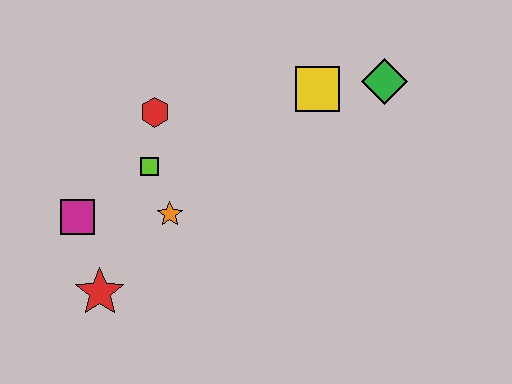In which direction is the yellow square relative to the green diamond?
The yellow square is to the left of the green diamond.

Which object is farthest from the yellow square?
The red star is farthest from the yellow square.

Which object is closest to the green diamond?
The yellow square is closest to the green diamond.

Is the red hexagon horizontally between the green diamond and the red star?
Yes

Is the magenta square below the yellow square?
Yes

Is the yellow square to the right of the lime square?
Yes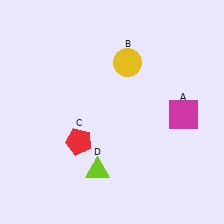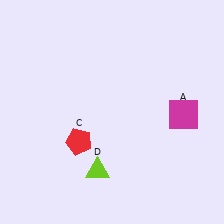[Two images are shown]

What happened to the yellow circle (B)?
The yellow circle (B) was removed in Image 2. It was in the top-right area of Image 1.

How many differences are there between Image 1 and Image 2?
There is 1 difference between the two images.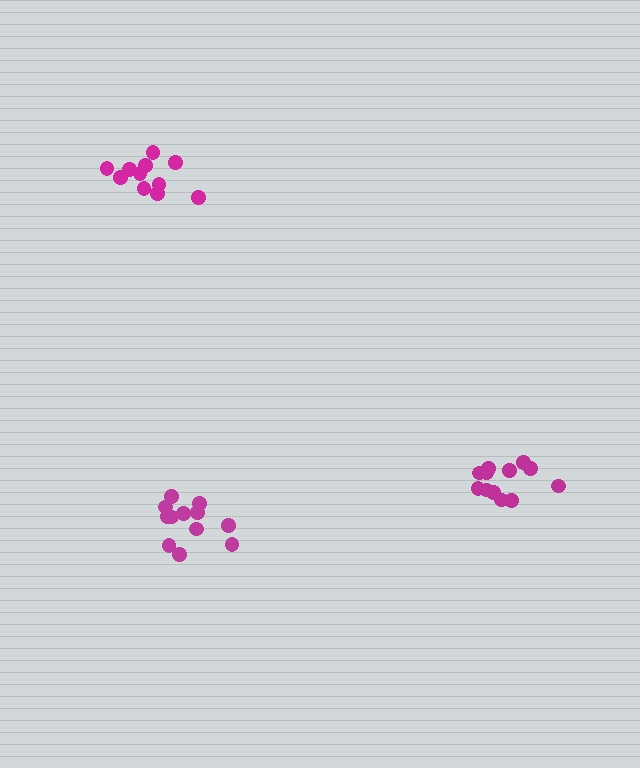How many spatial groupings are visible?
There are 3 spatial groupings.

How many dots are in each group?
Group 1: 12 dots, Group 2: 11 dots, Group 3: 12 dots (35 total).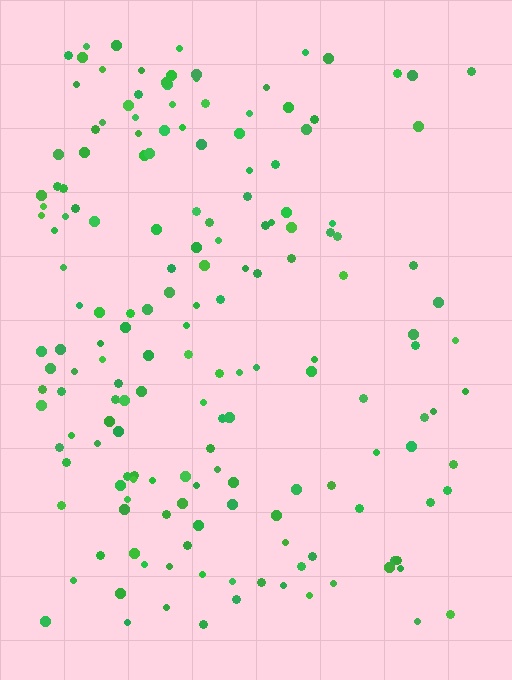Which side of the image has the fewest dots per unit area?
The right.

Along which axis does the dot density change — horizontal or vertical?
Horizontal.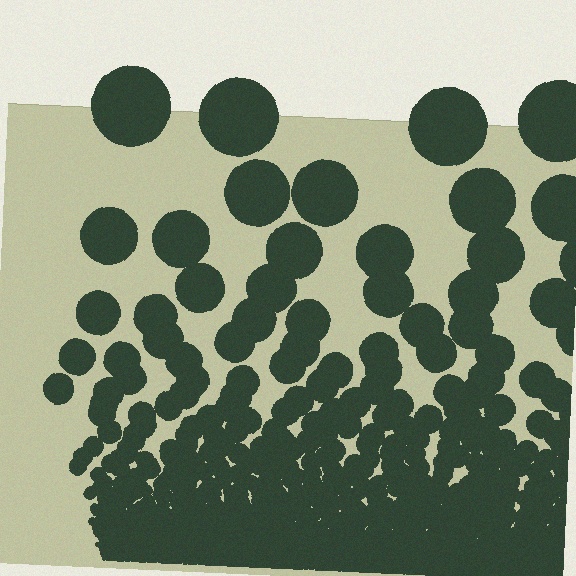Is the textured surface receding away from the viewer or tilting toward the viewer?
The surface appears to tilt toward the viewer. Texture elements get larger and sparser toward the top.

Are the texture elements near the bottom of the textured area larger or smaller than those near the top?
Smaller. The gradient is inverted — elements near the bottom are smaller and denser.